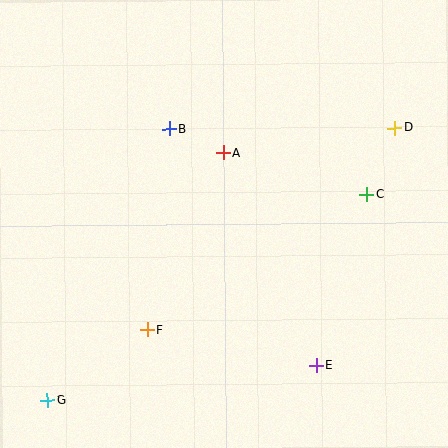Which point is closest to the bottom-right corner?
Point E is closest to the bottom-right corner.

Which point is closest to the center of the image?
Point A at (223, 153) is closest to the center.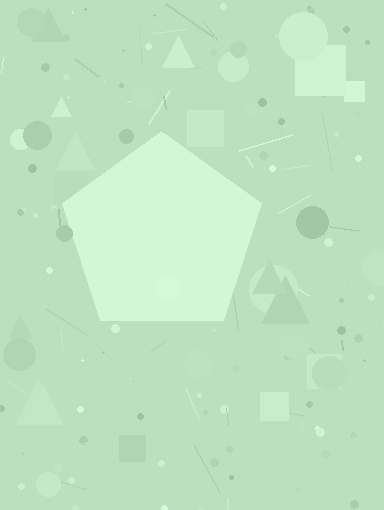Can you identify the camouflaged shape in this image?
The camouflaged shape is a pentagon.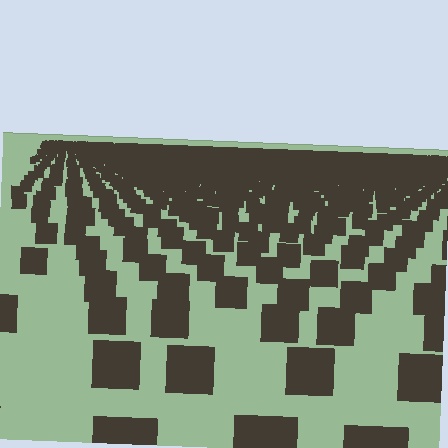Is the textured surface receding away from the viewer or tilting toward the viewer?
The surface is receding away from the viewer. Texture elements get smaller and denser toward the top.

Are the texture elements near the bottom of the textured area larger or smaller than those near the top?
Larger. Near the bottom, elements are closer to the viewer and appear at a bigger on-screen size.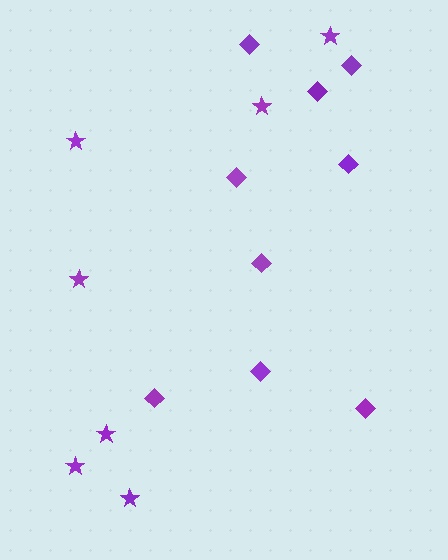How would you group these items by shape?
There are 2 groups: one group of stars (7) and one group of diamonds (9).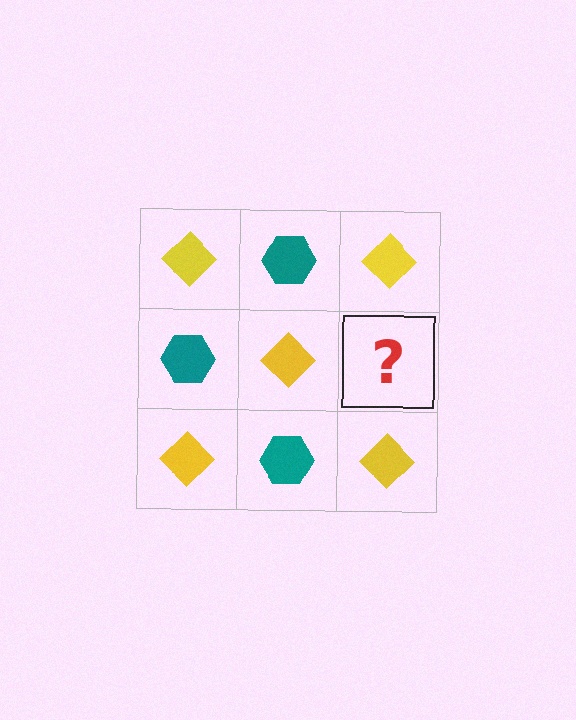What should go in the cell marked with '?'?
The missing cell should contain a teal hexagon.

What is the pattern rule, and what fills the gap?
The rule is that it alternates yellow diamond and teal hexagon in a checkerboard pattern. The gap should be filled with a teal hexagon.